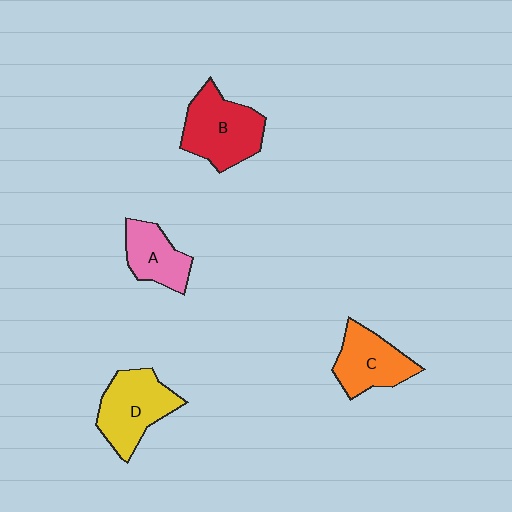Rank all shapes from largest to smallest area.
From largest to smallest: B (red), D (yellow), C (orange), A (pink).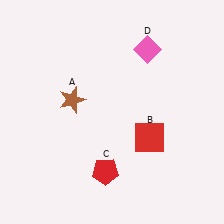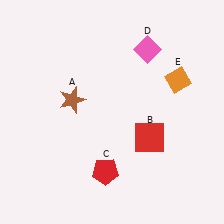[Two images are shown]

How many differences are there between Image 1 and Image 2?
There is 1 difference between the two images.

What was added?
An orange diamond (E) was added in Image 2.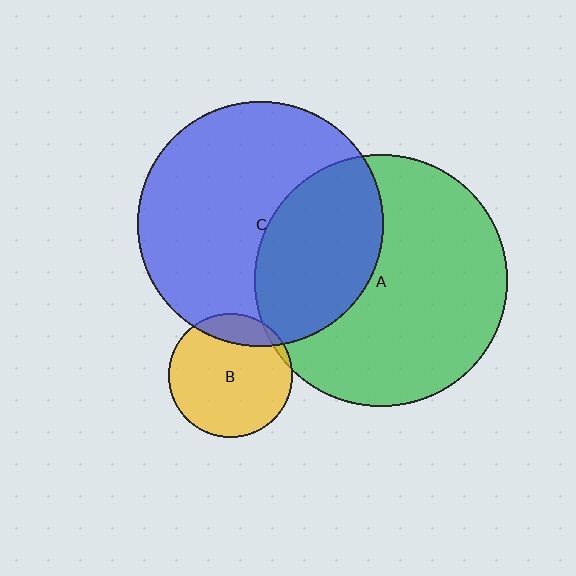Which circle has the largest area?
Circle A (green).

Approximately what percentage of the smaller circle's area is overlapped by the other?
Approximately 5%.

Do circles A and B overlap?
Yes.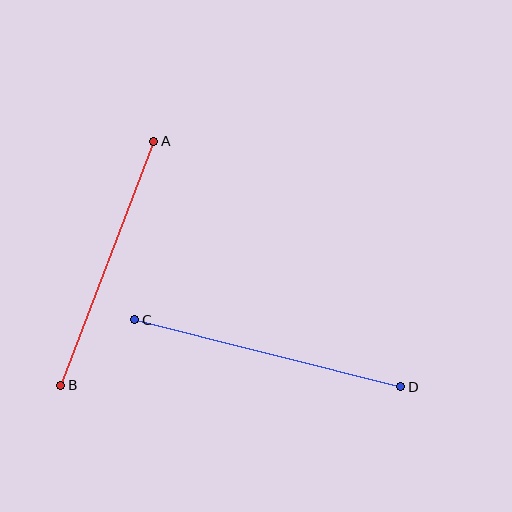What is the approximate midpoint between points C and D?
The midpoint is at approximately (268, 353) pixels.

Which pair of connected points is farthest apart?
Points C and D are farthest apart.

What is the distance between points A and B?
The distance is approximately 261 pixels.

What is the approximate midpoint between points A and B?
The midpoint is at approximately (107, 263) pixels.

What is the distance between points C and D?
The distance is approximately 274 pixels.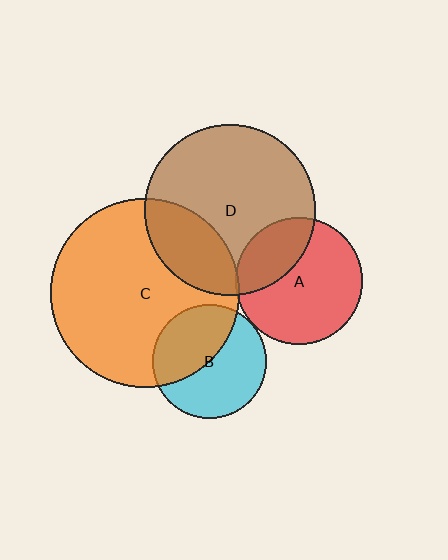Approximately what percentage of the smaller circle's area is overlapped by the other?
Approximately 5%.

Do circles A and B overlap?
Yes.